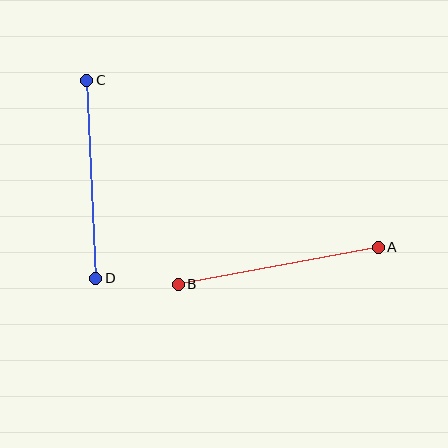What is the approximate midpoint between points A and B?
The midpoint is at approximately (278, 266) pixels.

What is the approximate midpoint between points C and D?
The midpoint is at approximately (91, 179) pixels.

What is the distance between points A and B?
The distance is approximately 203 pixels.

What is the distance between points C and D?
The distance is approximately 198 pixels.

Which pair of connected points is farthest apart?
Points A and B are farthest apart.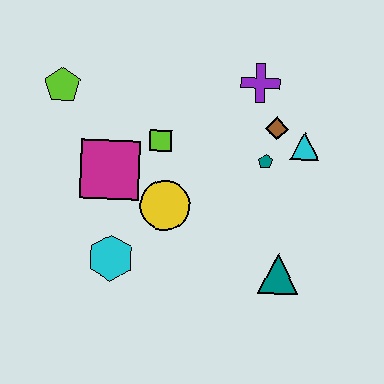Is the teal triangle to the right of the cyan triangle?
No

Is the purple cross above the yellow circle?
Yes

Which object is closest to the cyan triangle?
The brown diamond is closest to the cyan triangle.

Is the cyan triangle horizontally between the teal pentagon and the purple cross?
No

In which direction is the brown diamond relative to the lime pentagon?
The brown diamond is to the right of the lime pentagon.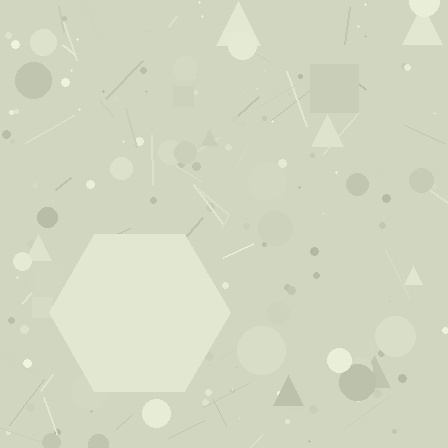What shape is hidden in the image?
A hexagon is hidden in the image.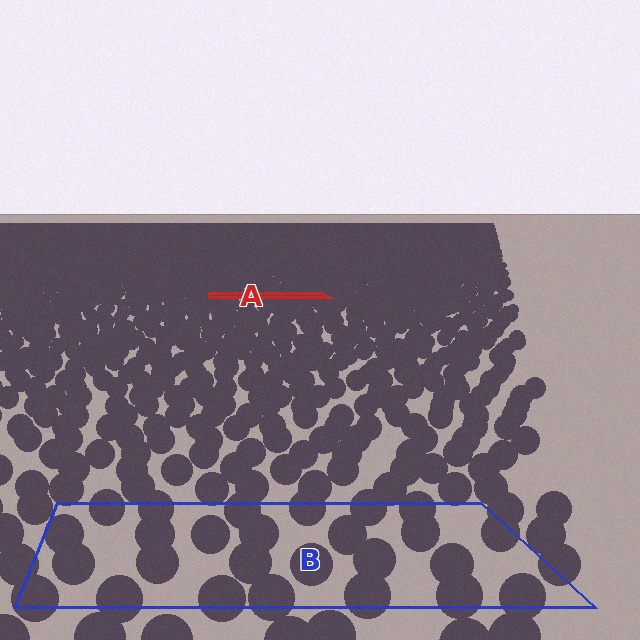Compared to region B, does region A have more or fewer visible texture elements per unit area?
Region A has more texture elements per unit area — they are packed more densely because it is farther away.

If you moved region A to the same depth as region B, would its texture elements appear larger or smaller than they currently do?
They would appear larger. At a closer depth, the same texture elements are projected at a bigger on-screen size.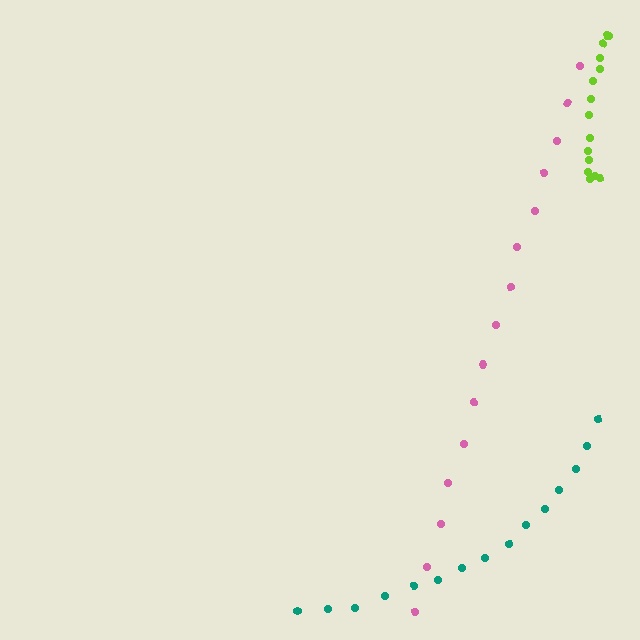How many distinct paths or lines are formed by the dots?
There are 3 distinct paths.